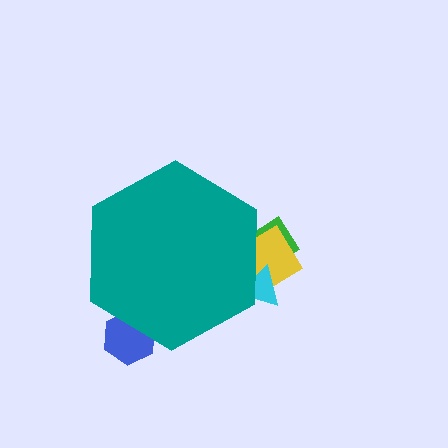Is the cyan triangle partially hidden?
Yes, the cyan triangle is partially hidden behind the teal hexagon.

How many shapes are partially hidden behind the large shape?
4 shapes are partially hidden.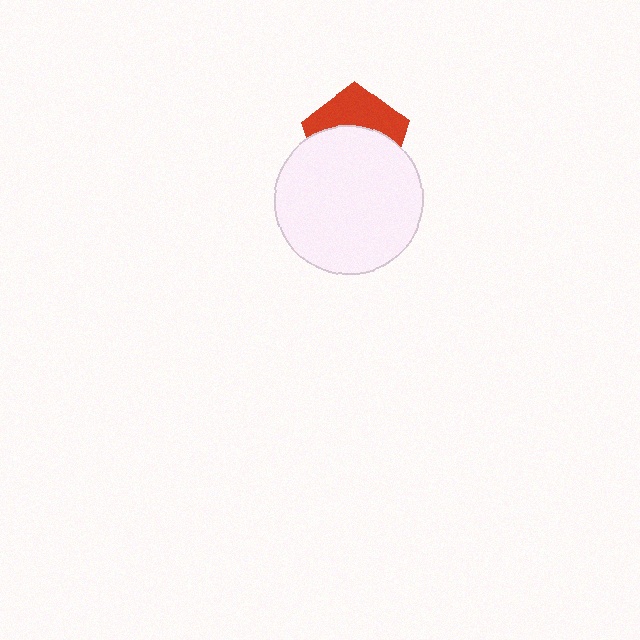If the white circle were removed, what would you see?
You would see the complete red pentagon.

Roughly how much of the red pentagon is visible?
A small part of it is visible (roughly 42%).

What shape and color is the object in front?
The object in front is a white circle.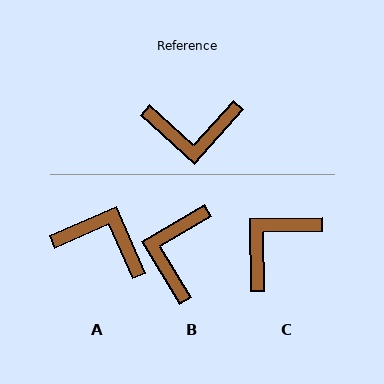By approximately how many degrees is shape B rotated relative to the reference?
Approximately 107 degrees clockwise.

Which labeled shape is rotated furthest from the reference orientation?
A, about 156 degrees away.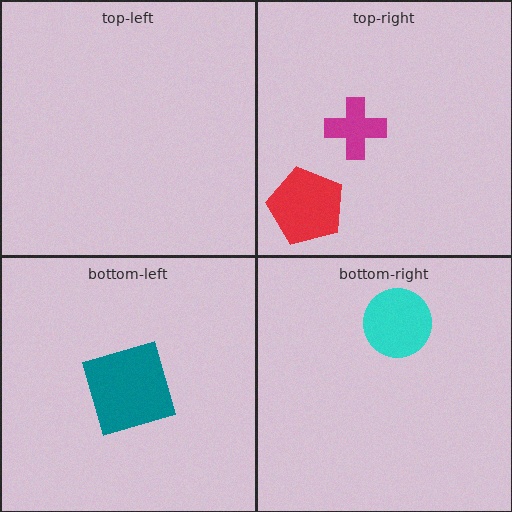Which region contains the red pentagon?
The top-right region.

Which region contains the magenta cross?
The top-right region.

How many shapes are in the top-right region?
2.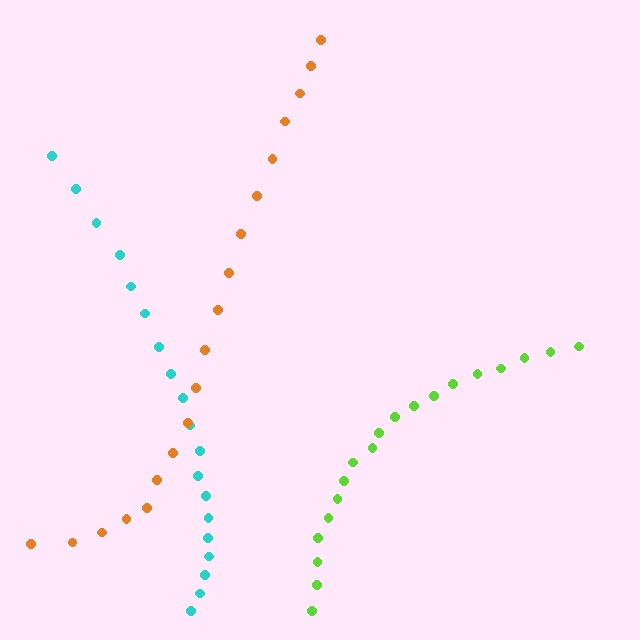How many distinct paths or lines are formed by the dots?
There are 3 distinct paths.